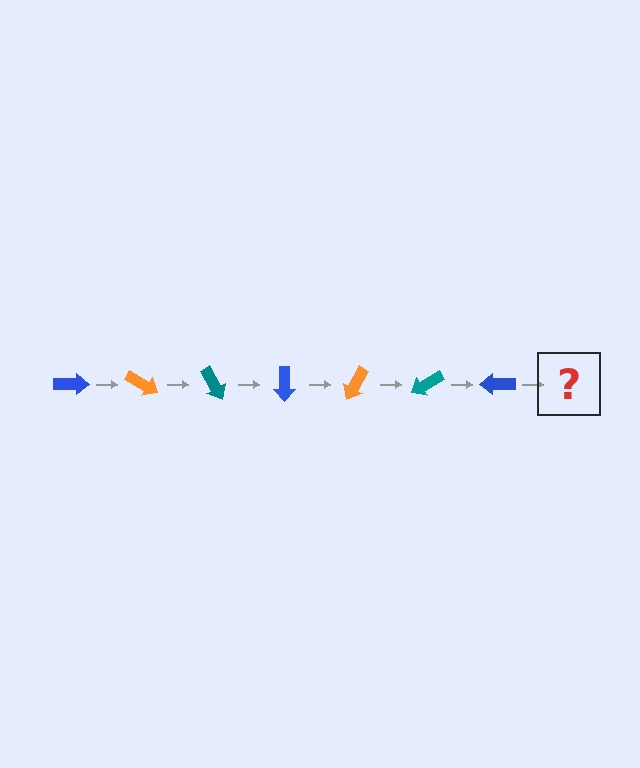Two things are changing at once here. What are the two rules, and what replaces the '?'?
The two rules are that it rotates 30 degrees each step and the color cycles through blue, orange, and teal. The '?' should be an orange arrow, rotated 210 degrees from the start.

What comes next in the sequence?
The next element should be an orange arrow, rotated 210 degrees from the start.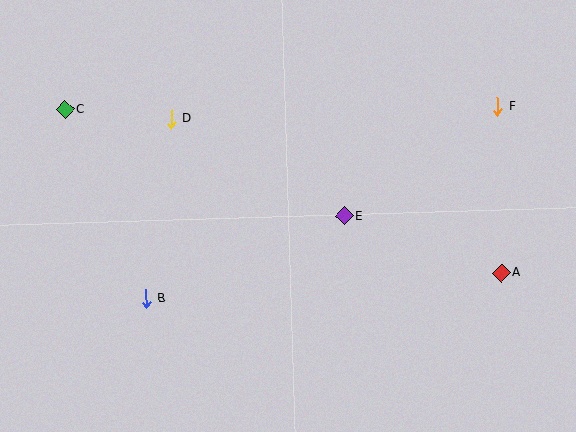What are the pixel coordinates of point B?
Point B is at (146, 298).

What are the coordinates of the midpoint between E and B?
The midpoint between E and B is at (245, 257).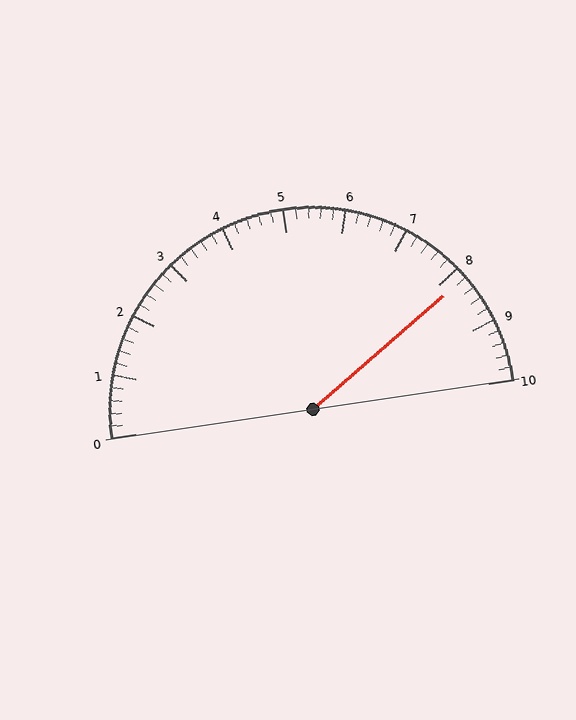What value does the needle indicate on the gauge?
The needle indicates approximately 8.2.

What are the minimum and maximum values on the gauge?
The gauge ranges from 0 to 10.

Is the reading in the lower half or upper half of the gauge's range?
The reading is in the upper half of the range (0 to 10).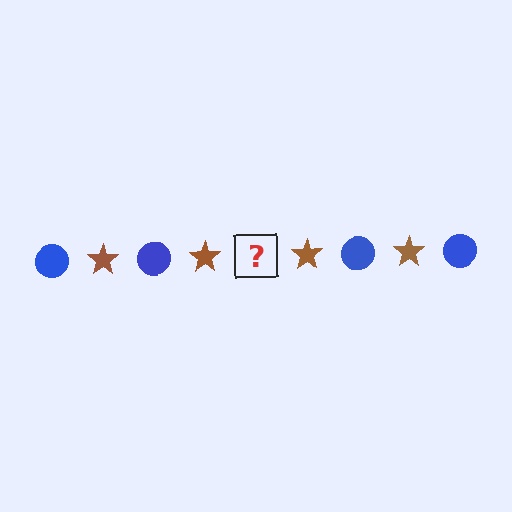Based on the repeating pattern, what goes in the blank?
The blank should be a blue circle.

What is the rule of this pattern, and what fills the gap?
The rule is that the pattern alternates between blue circle and brown star. The gap should be filled with a blue circle.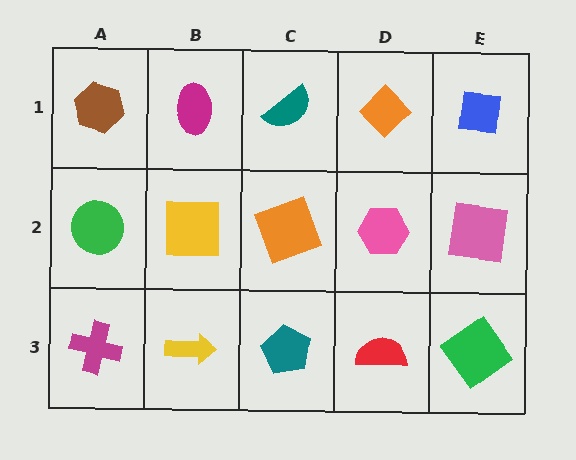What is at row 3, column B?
A yellow arrow.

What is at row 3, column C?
A teal pentagon.